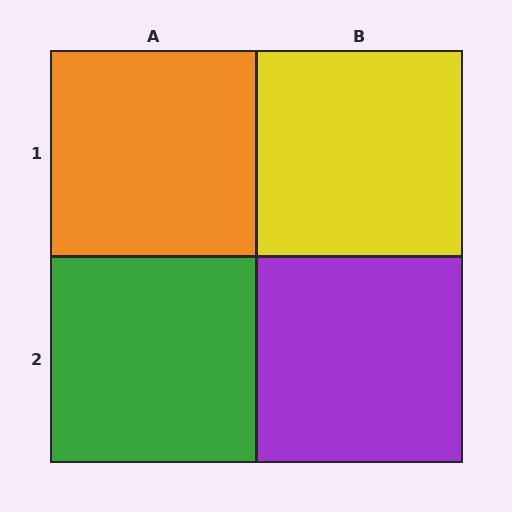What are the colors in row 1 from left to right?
Orange, yellow.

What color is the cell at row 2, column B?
Purple.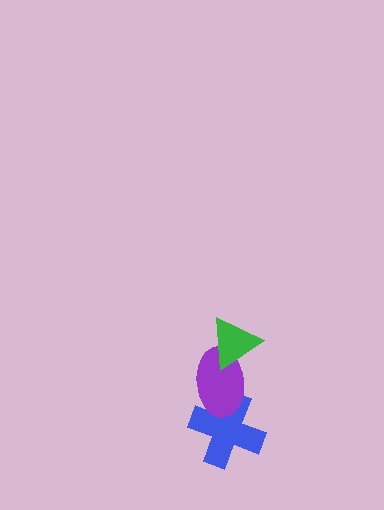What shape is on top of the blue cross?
The purple ellipse is on top of the blue cross.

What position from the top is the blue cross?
The blue cross is 3rd from the top.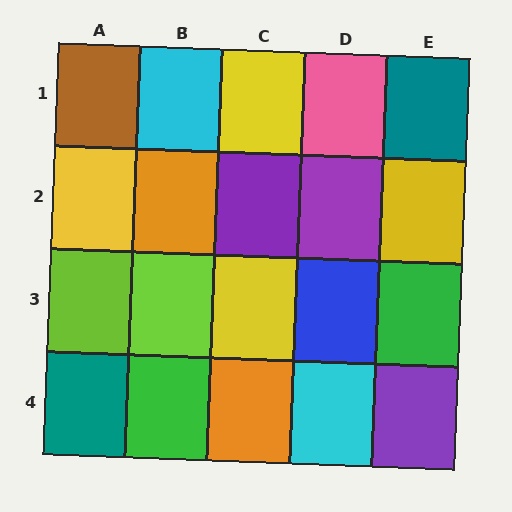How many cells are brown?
1 cell is brown.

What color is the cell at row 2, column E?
Yellow.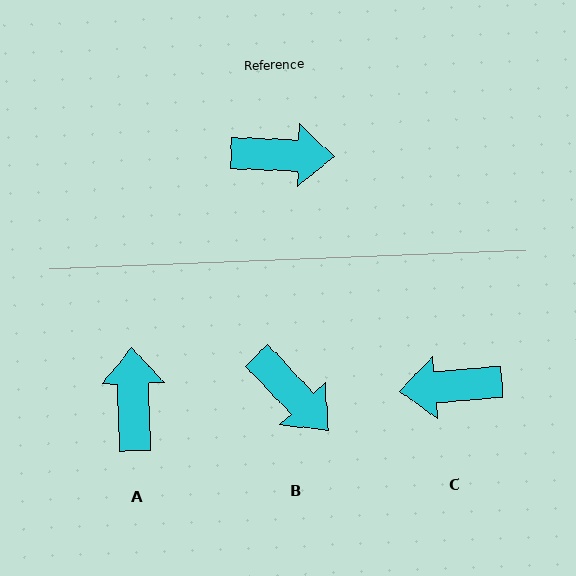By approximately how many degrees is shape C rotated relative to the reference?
Approximately 173 degrees clockwise.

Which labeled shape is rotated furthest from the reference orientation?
C, about 173 degrees away.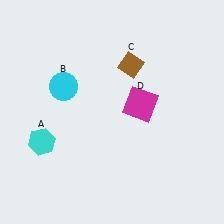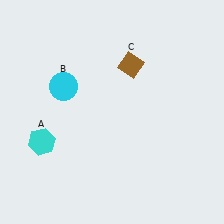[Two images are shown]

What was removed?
The magenta square (D) was removed in Image 2.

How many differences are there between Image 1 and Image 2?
There is 1 difference between the two images.